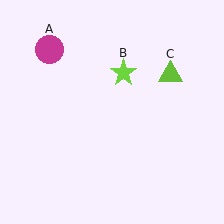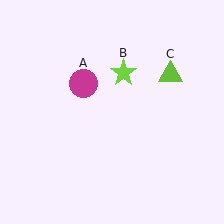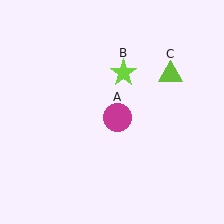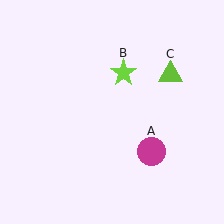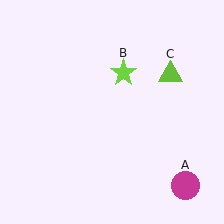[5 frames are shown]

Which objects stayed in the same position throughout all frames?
Lime star (object B) and lime triangle (object C) remained stationary.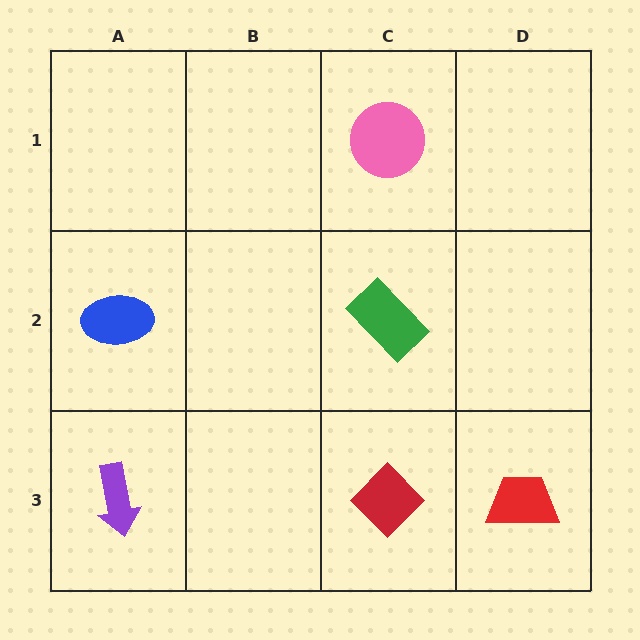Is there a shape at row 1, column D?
No, that cell is empty.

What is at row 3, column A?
A purple arrow.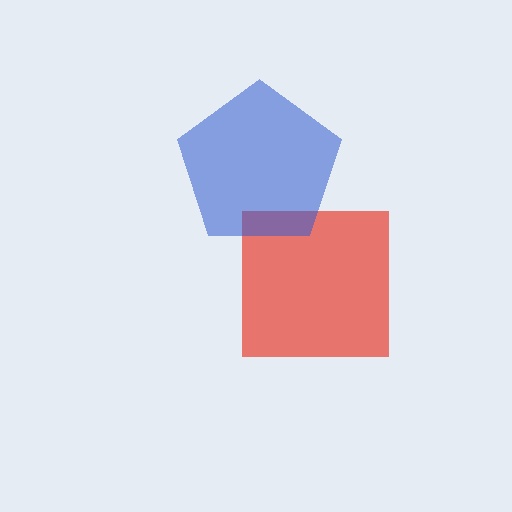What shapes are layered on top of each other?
The layered shapes are: a red square, a blue pentagon.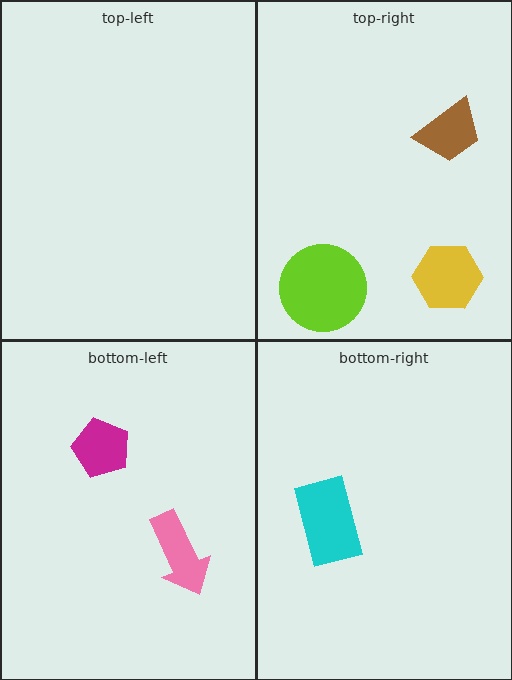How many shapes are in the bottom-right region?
1.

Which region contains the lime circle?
The top-right region.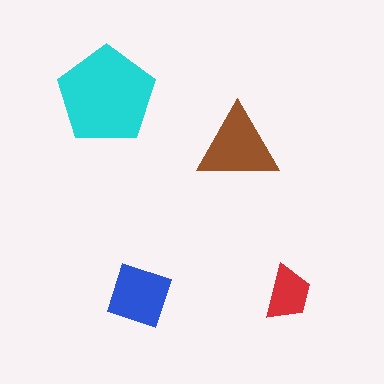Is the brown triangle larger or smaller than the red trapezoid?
Larger.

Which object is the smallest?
The red trapezoid.